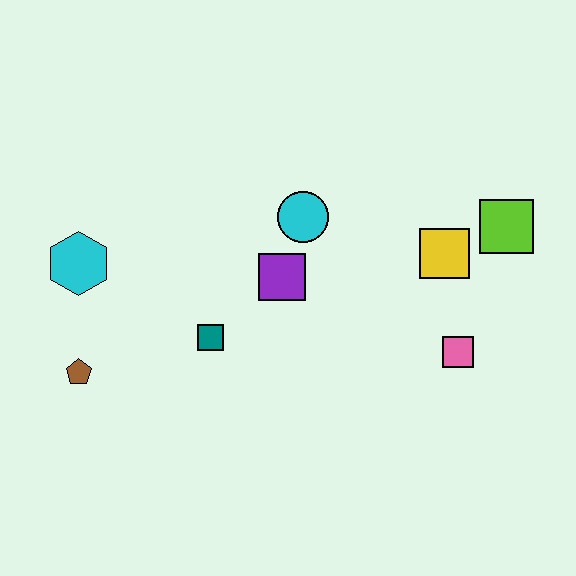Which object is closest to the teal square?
The purple square is closest to the teal square.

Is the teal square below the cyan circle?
Yes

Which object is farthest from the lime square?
The brown pentagon is farthest from the lime square.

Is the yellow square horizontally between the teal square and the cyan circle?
No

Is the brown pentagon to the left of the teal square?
Yes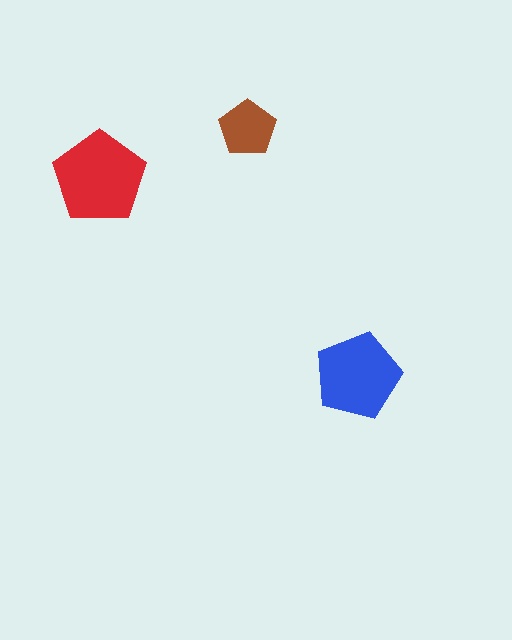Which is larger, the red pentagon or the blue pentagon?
The red one.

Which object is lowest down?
The blue pentagon is bottommost.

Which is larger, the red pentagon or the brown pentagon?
The red one.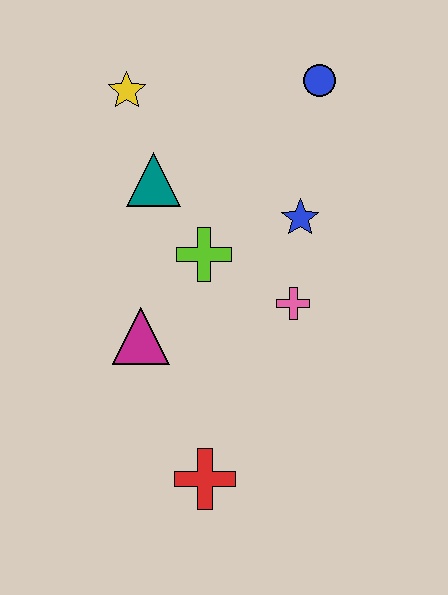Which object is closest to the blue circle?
The blue star is closest to the blue circle.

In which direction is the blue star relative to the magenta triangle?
The blue star is to the right of the magenta triangle.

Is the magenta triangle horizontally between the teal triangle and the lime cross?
No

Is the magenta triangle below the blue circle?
Yes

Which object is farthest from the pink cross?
The yellow star is farthest from the pink cross.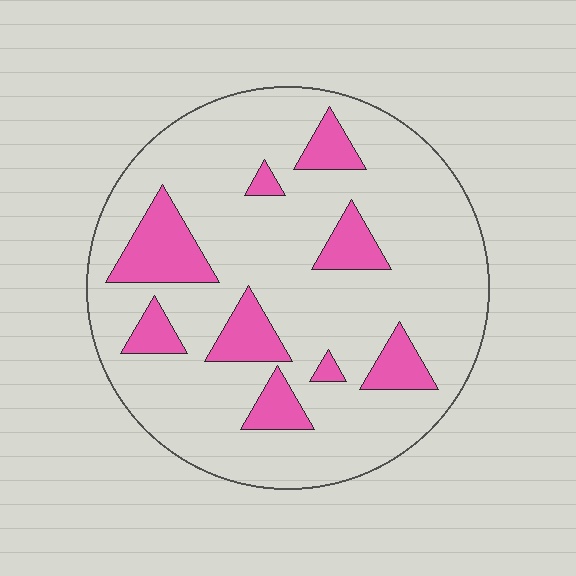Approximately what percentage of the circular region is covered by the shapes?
Approximately 20%.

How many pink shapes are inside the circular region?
9.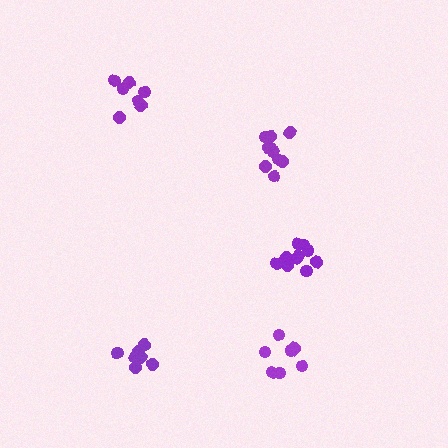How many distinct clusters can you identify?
There are 5 distinct clusters.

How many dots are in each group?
Group 1: 7 dots, Group 2: 10 dots, Group 3: 7 dots, Group 4: 7 dots, Group 5: 10 dots (41 total).